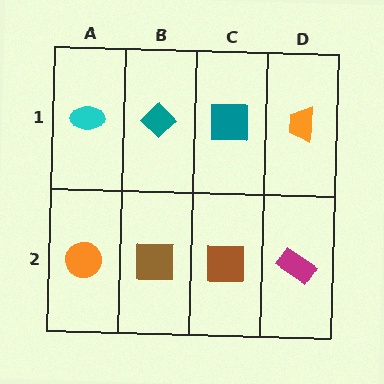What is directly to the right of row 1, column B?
A teal square.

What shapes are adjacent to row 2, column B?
A teal diamond (row 1, column B), an orange circle (row 2, column A), a brown square (row 2, column C).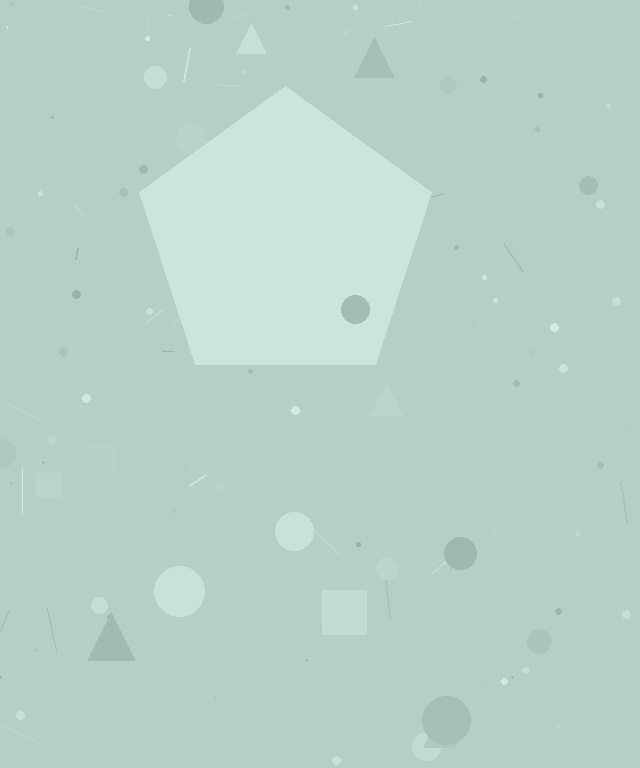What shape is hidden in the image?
A pentagon is hidden in the image.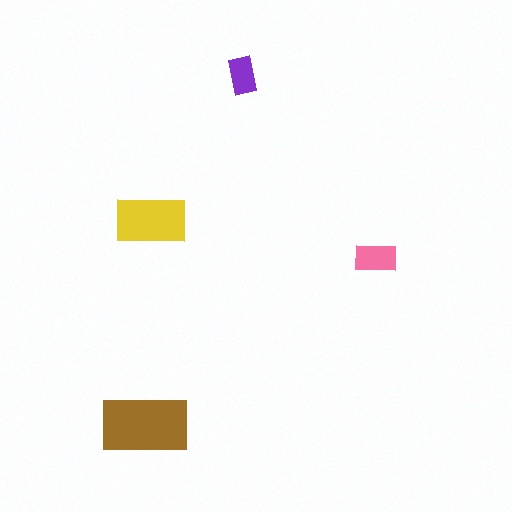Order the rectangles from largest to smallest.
the brown one, the yellow one, the pink one, the purple one.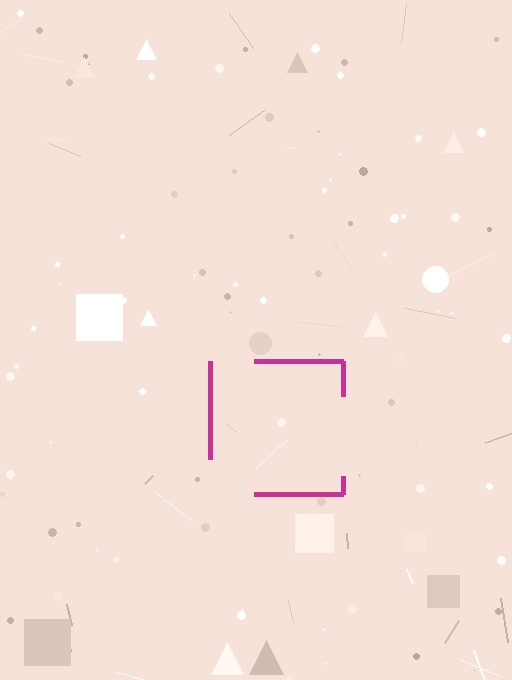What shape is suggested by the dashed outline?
The dashed outline suggests a square.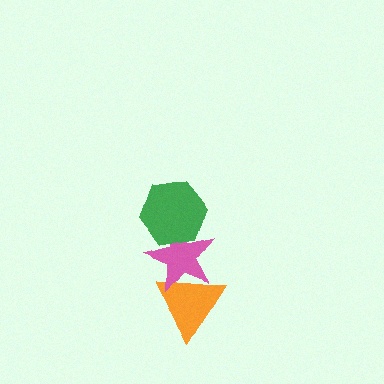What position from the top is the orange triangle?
The orange triangle is 3rd from the top.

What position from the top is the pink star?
The pink star is 2nd from the top.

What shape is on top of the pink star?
The green hexagon is on top of the pink star.